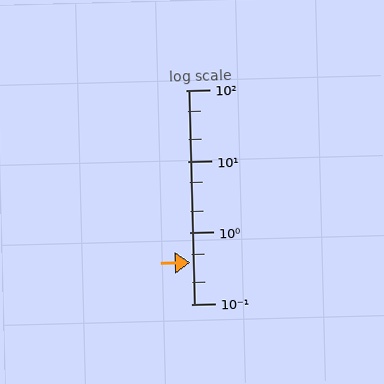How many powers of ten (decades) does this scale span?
The scale spans 3 decades, from 0.1 to 100.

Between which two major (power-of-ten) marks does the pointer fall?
The pointer is between 0.1 and 1.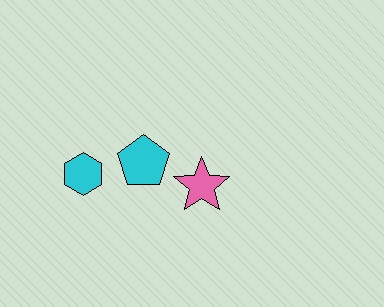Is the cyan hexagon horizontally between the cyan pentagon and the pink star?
No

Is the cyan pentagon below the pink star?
No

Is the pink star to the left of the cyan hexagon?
No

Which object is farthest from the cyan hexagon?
The pink star is farthest from the cyan hexagon.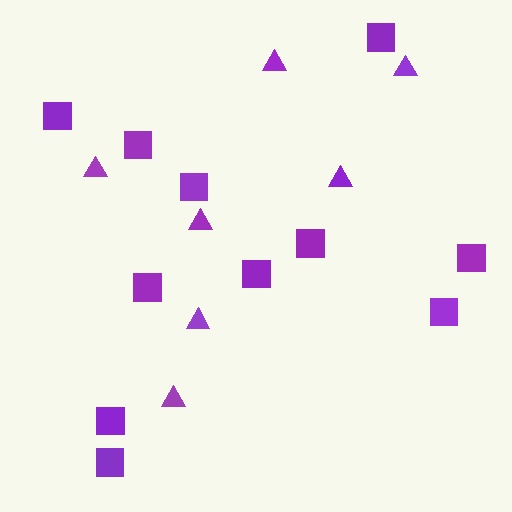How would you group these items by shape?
There are 2 groups: one group of triangles (7) and one group of squares (11).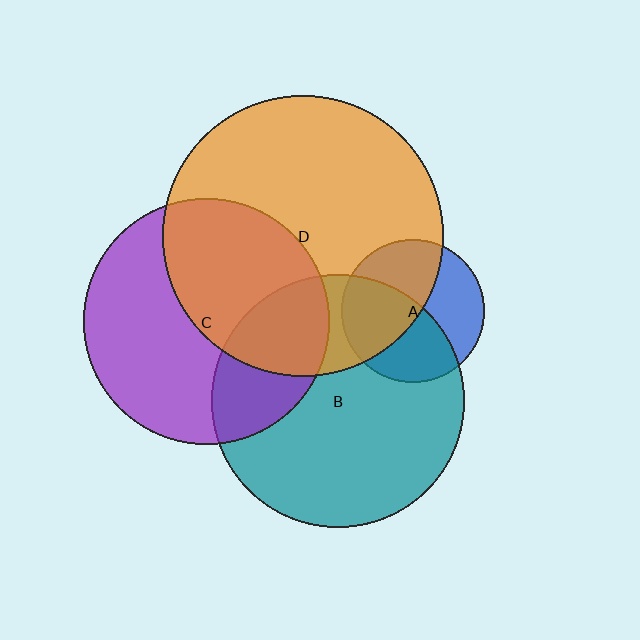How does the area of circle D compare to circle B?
Approximately 1.2 times.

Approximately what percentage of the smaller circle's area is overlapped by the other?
Approximately 45%.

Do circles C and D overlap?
Yes.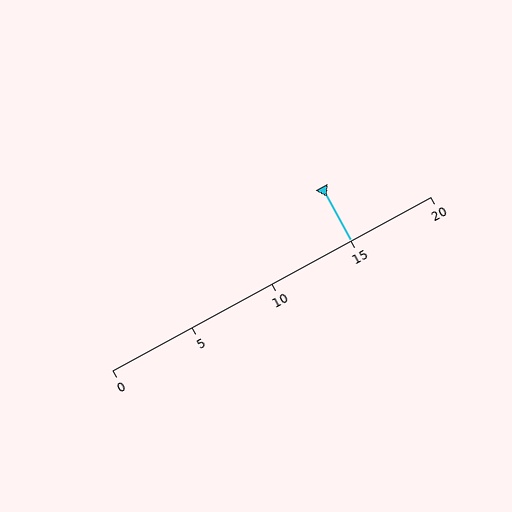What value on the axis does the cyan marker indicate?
The marker indicates approximately 15.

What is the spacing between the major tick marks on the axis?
The major ticks are spaced 5 apart.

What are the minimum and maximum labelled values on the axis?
The axis runs from 0 to 20.